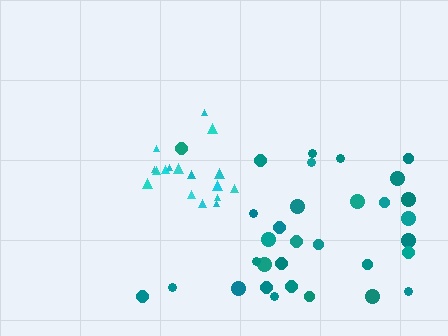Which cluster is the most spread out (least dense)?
Teal.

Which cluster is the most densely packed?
Cyan.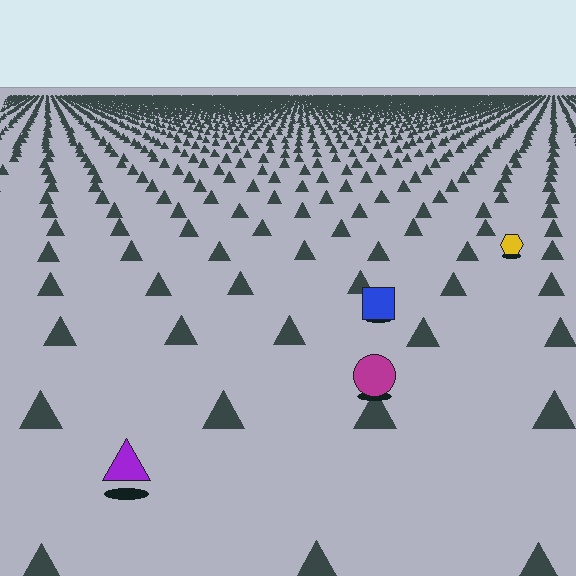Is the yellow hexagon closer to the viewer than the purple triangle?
No. The purple triangle is closer — you can tell from the texture gradient: the ground texture is coarser near it.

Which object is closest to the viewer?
The purple triangle is closest. The texture marks near it are larger and more spread out.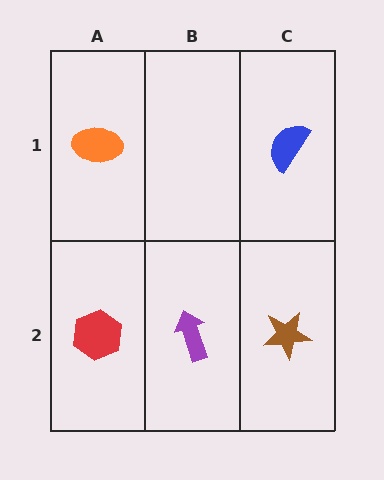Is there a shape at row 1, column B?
No, that cell is empty.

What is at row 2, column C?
A brown star.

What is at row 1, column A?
An orange ellipse.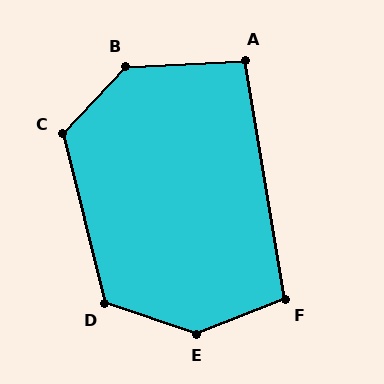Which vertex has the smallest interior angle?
A, at approximately 97 degrees.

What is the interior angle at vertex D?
Approximately 122 degrees (obtuse).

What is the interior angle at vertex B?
Approximately 136 degrees (obtuse).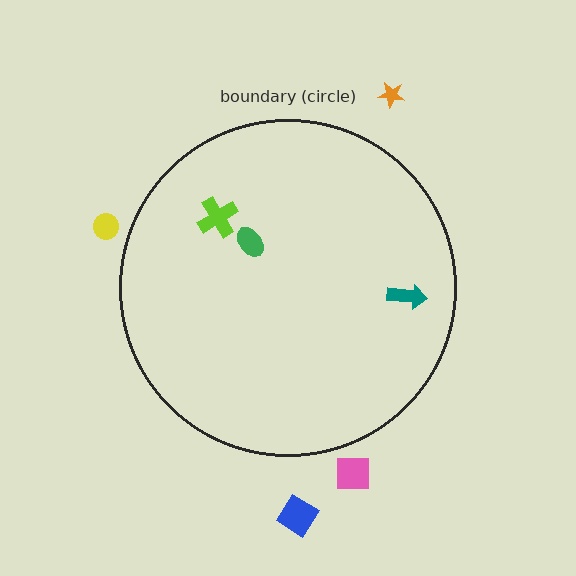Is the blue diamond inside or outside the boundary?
Outside.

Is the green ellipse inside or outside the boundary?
Inside.